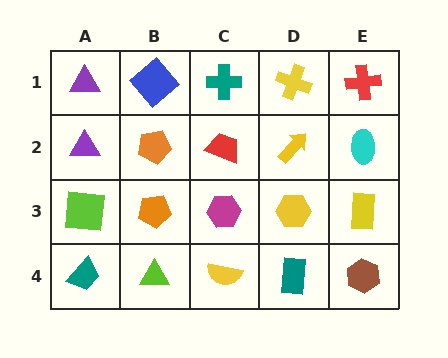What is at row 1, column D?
A yellow cross.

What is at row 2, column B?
An orange pentagon.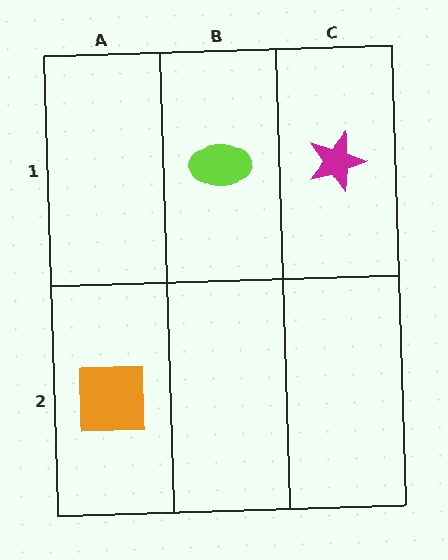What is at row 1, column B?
A lime ellipse.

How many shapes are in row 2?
1 shape.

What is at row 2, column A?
An orange square.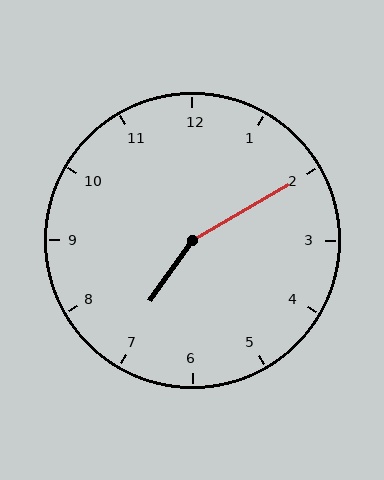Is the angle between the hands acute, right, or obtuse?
It is obtuse.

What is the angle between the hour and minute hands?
Approximately 155 degrees.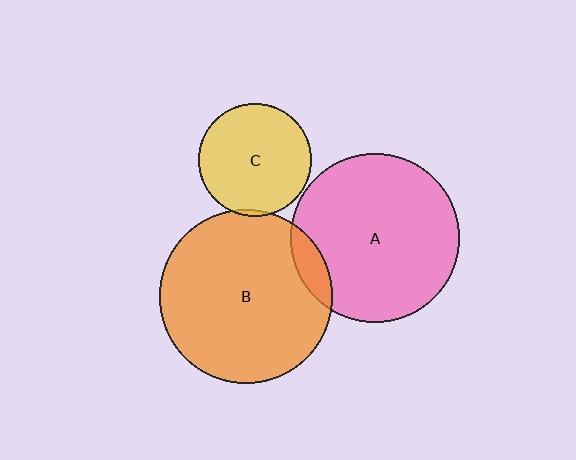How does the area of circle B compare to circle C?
Approximately 2.4 times.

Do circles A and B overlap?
Yes.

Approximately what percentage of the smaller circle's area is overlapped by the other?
Approximately 10%.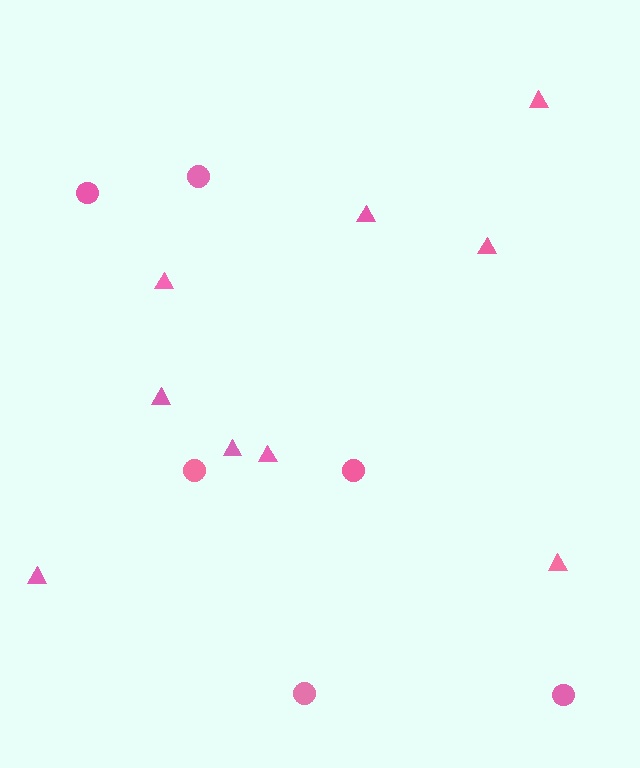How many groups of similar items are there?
There are 2 groups: one group of triangles (9) and one group of circles (6).